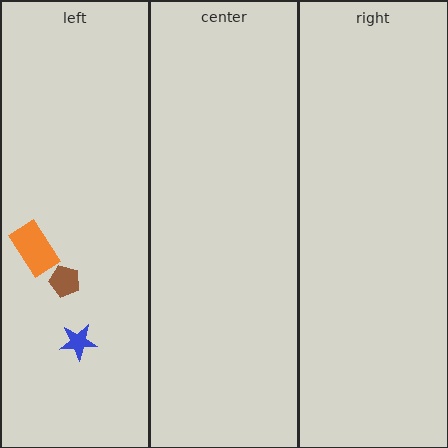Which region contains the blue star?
The left region.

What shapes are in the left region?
The orange rectangle, the brown pentagon, the blue star.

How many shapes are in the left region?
3.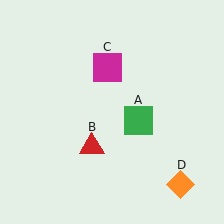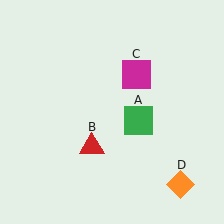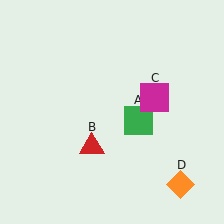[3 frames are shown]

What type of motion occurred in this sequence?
The magenta square (object C) rotated clockwise around the center of the scene.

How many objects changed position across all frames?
1 object changed position: magenta square (object C).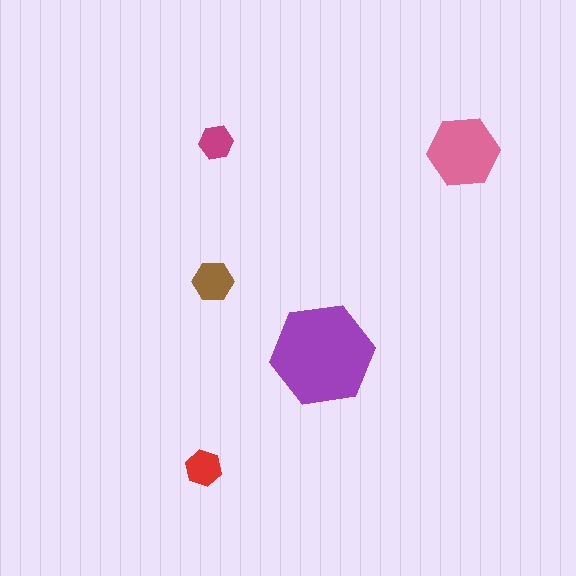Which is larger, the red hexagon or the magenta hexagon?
The red one.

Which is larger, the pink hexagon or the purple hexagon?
The purple one.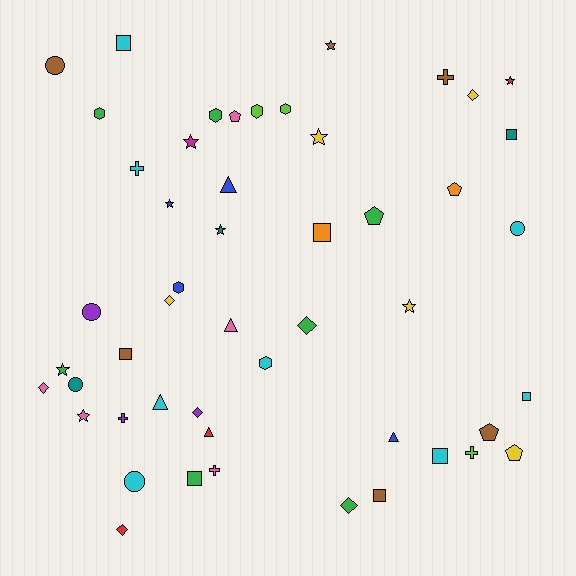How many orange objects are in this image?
There are 2 orange objects.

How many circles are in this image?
There are 5 circles.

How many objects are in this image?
There are 50 objects.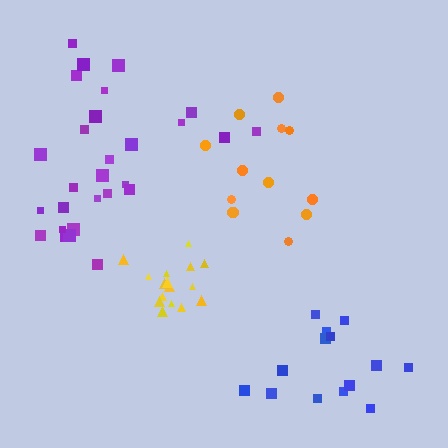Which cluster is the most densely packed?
Yellow.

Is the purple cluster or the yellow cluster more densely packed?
Yellow.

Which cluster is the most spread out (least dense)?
Orange.